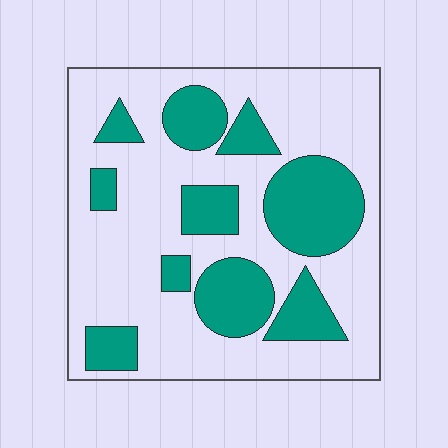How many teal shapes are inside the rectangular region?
10.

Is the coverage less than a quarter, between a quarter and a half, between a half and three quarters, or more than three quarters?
Between a quarter and a half.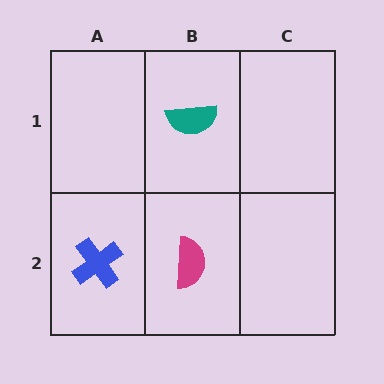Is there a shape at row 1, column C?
No, that cell is empty.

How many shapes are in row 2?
2 shapes.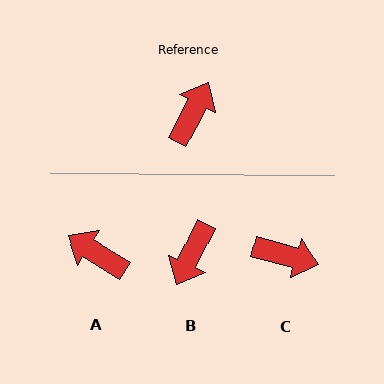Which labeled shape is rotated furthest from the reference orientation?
B, about 177 degrees away.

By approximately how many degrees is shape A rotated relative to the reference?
Approximately 87 degrees counter-clockwise.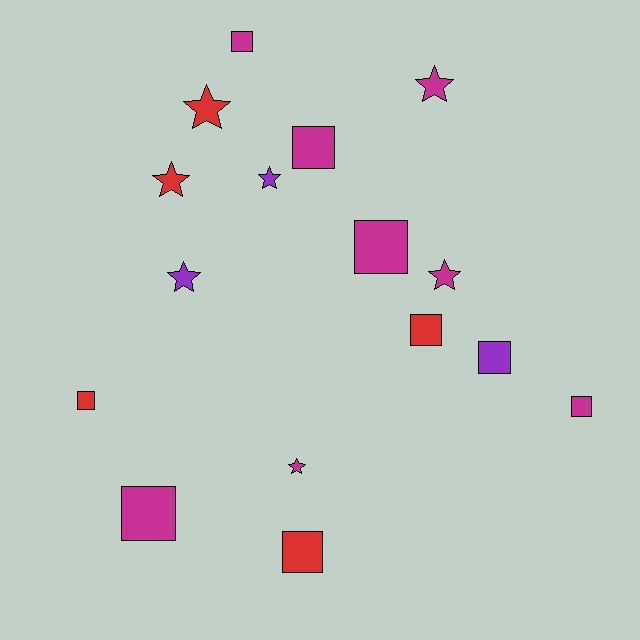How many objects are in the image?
There are 16 objects.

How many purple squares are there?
There is 1 purple square.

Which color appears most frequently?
Magenta, with 8 objects.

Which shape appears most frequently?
Square, with 9 objects.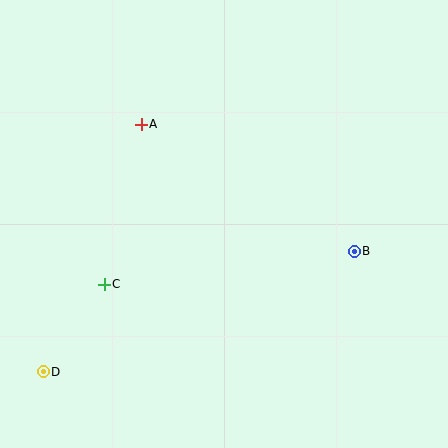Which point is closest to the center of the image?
Point A at (141, 124) is closest to the center.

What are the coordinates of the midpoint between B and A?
The midpoint between B and A is at (248, 188).